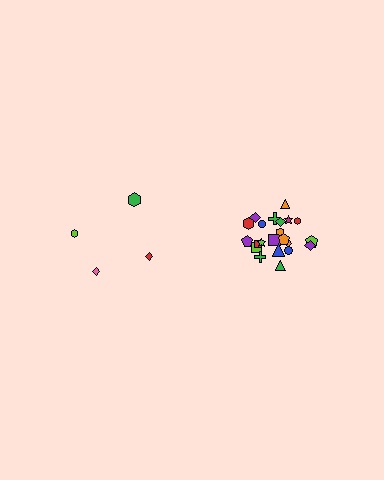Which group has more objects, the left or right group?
The right group.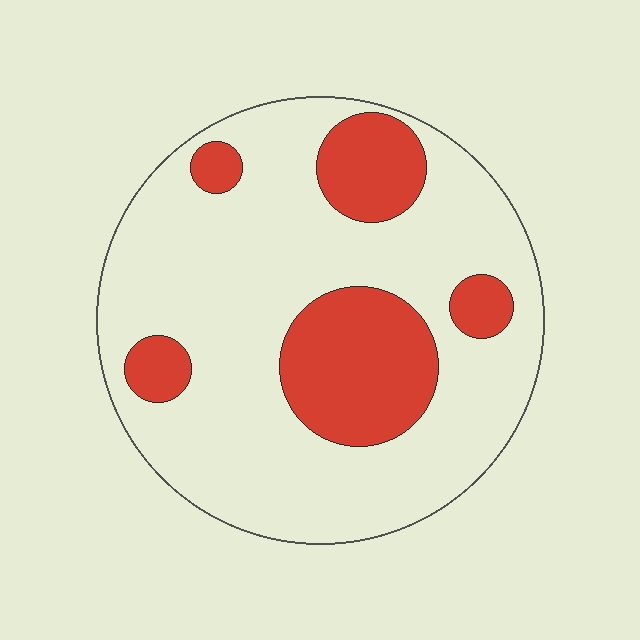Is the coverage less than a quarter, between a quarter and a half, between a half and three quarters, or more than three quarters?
Less than a quarter.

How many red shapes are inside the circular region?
5.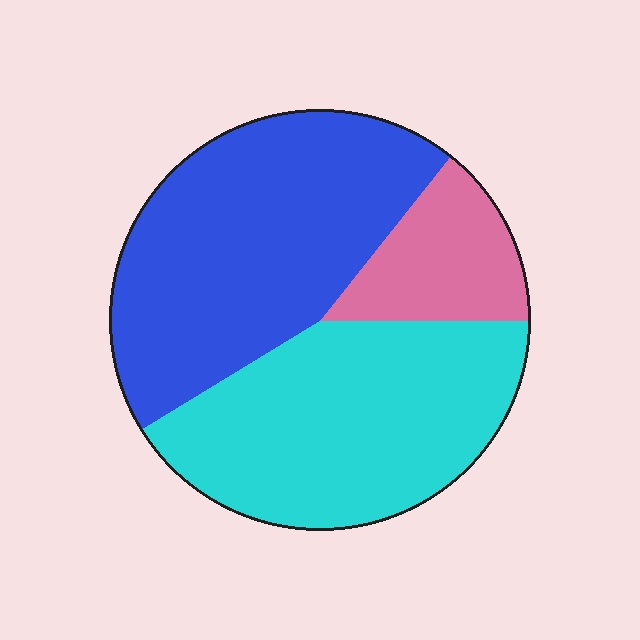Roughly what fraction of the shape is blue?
Blue covers around 45% of the shape.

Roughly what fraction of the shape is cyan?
Cyan covers 41% of the shape.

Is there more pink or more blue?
Blue.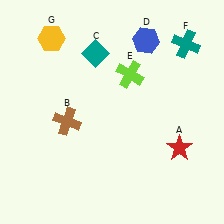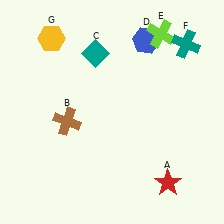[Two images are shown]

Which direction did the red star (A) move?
The red star (A) moved down.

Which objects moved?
The objects that moved are: the red star (A), the lime cross (E).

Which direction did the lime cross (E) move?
The lime cross (E) moved up.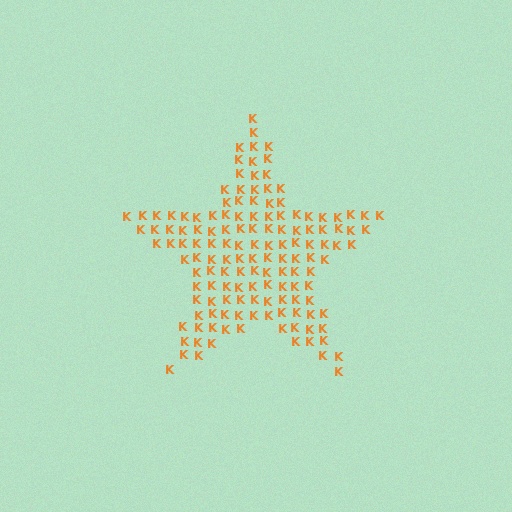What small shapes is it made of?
It is made of small letter K's.